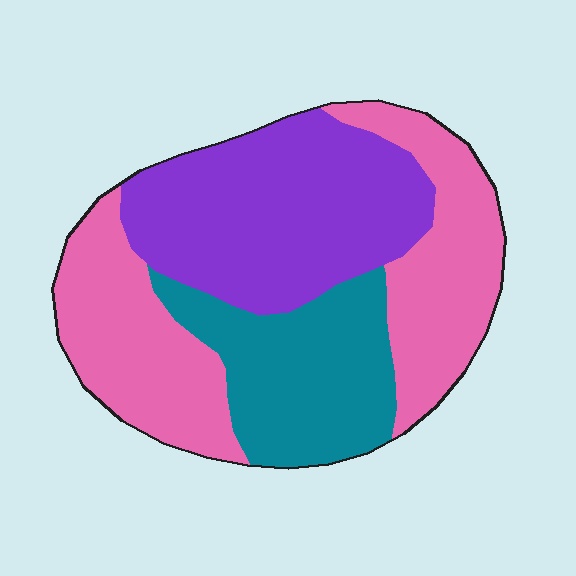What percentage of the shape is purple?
Purple covers 35% of the shape.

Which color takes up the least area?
Teal, at roughly 25%.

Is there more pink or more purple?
Pink.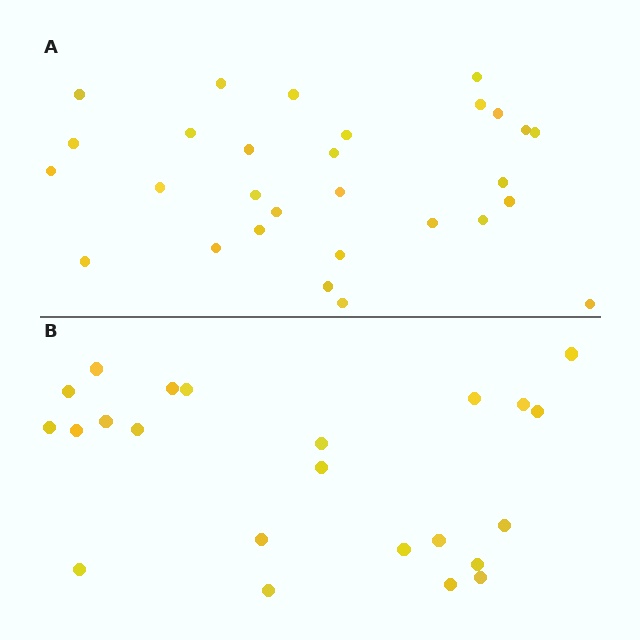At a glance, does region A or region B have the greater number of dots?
Region A (the top region) has more dots.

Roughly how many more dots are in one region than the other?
Region A has about 6 more dots than region B.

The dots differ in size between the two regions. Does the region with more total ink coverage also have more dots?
No. Region B has more total ink coverage because its dots are larger, but region A actually contains more individual dots. Total area can be misleading — the number of items is what matters here.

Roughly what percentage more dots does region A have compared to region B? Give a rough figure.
About 25% more.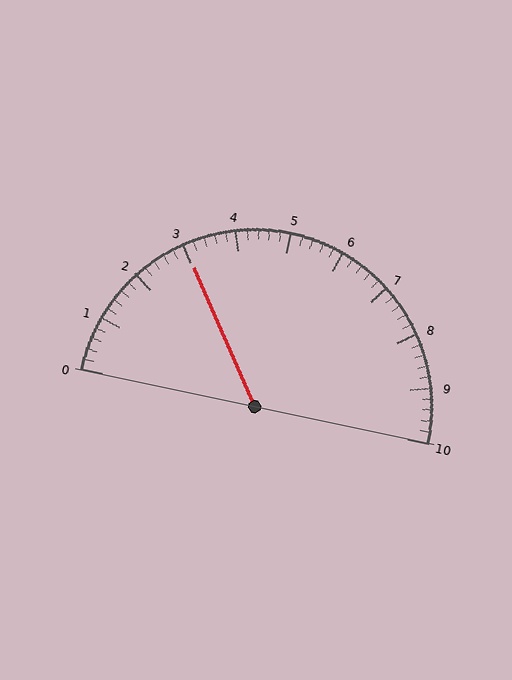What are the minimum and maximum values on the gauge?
The gauge ranges from 0 to 10.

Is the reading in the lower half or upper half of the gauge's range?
The reading is in the lower half of the range (0 to 10).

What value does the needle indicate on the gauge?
The needle indicates approximately 3.0.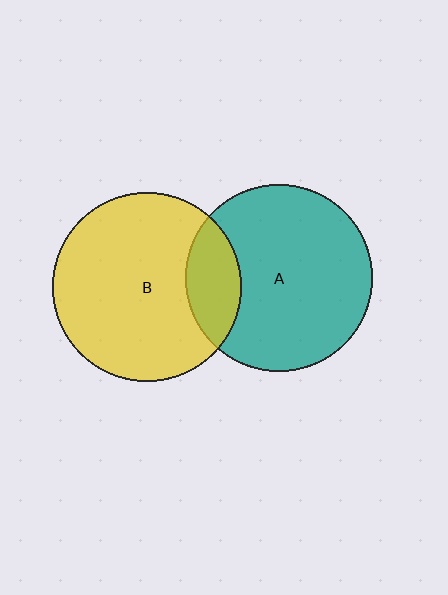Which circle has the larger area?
Circle B (yellow).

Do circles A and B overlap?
Yes.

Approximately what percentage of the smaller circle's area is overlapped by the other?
Approximately 20%.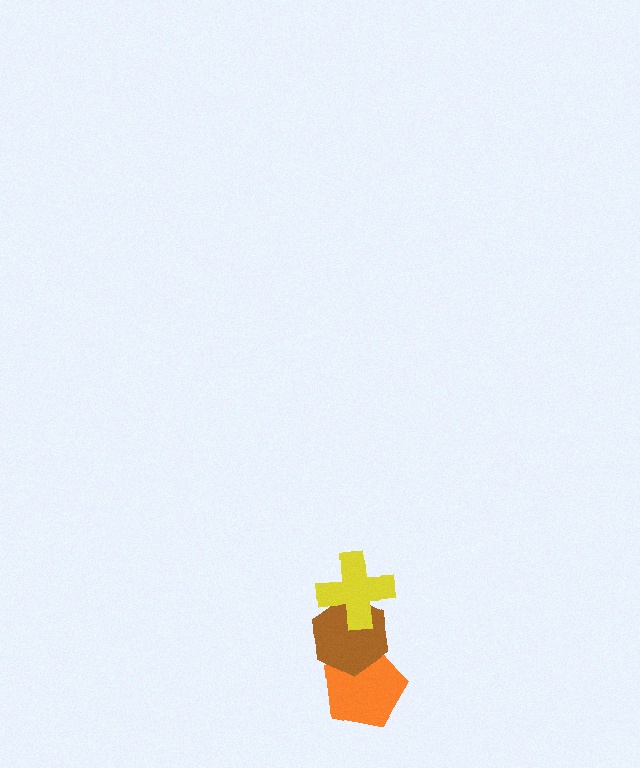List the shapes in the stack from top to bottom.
From top to bottom: the yellow cross, the brown hexagon, the orange pentagon.